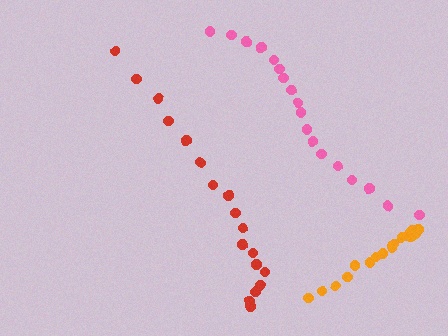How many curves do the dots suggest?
There are 3 distinct paths.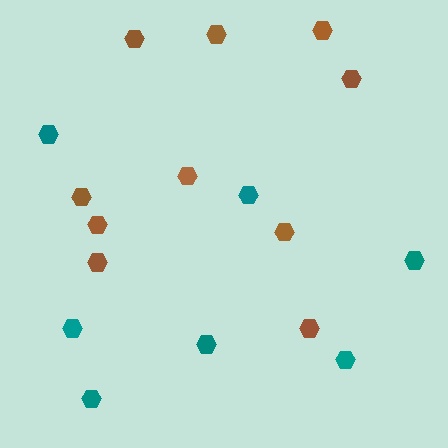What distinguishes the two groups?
There are 2 groups: one group of teal hexagons (7) and one group of brown hexagons (10).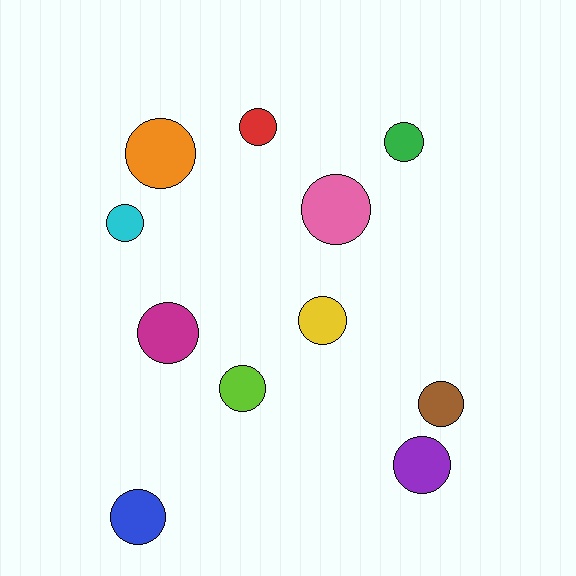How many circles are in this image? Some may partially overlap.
There are 11 circles.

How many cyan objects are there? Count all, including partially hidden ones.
There is 1 cyan object.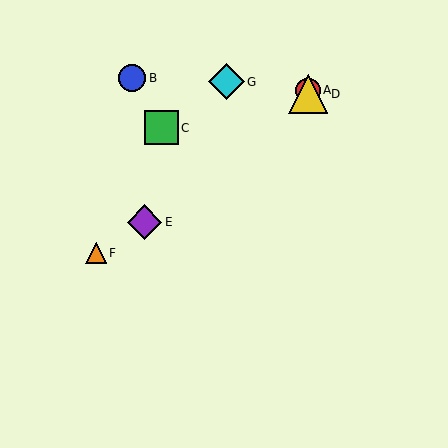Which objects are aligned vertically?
Objects A, D are aligned vertically.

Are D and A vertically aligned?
Yes, both are at x≈308.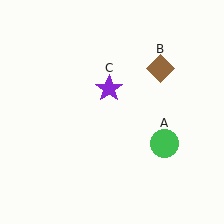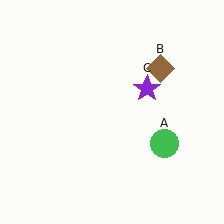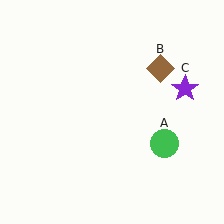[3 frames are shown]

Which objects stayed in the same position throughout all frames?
Green circle (object A) and brown diamond (object B) remained stationary.